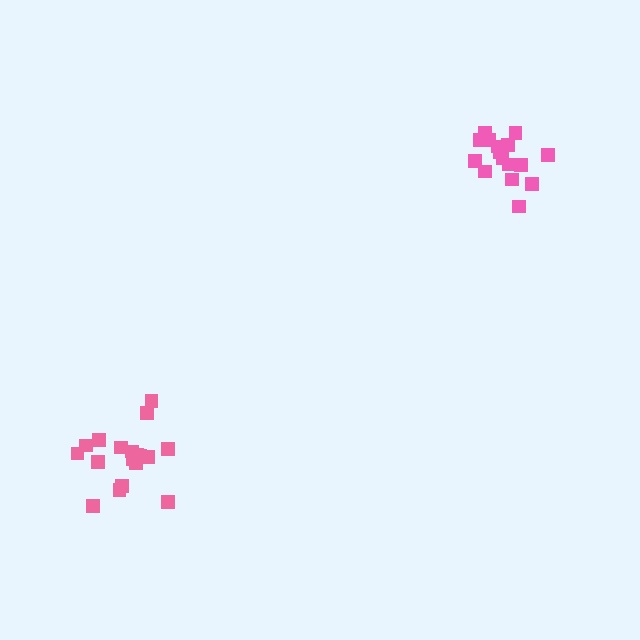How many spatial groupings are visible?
There are 2 spatial groupings.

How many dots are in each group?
Group 1: 18 dots, Group 2: 16 dots (34 total).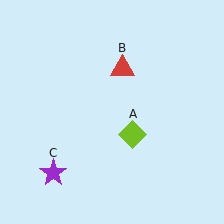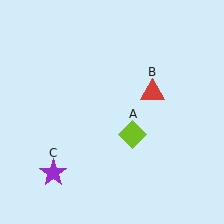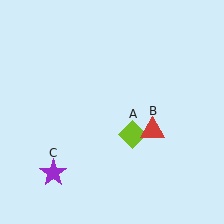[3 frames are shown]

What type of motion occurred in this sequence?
The red triangle (object B) rotated clockwise around the center of the scene.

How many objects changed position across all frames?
1 object changed position: red triangle (object B).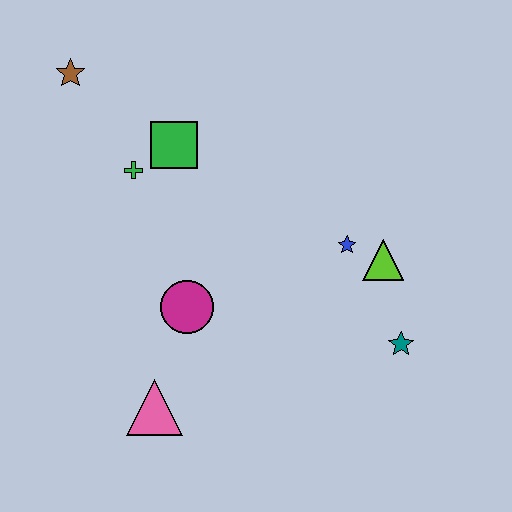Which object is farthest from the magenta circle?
The brown star is farthest from the magenta circle.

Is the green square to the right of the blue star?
No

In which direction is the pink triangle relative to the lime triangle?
The pink triangle is to the left of the lime triangle.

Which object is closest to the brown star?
The green cross is closest to the brown star.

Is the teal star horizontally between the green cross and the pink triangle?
No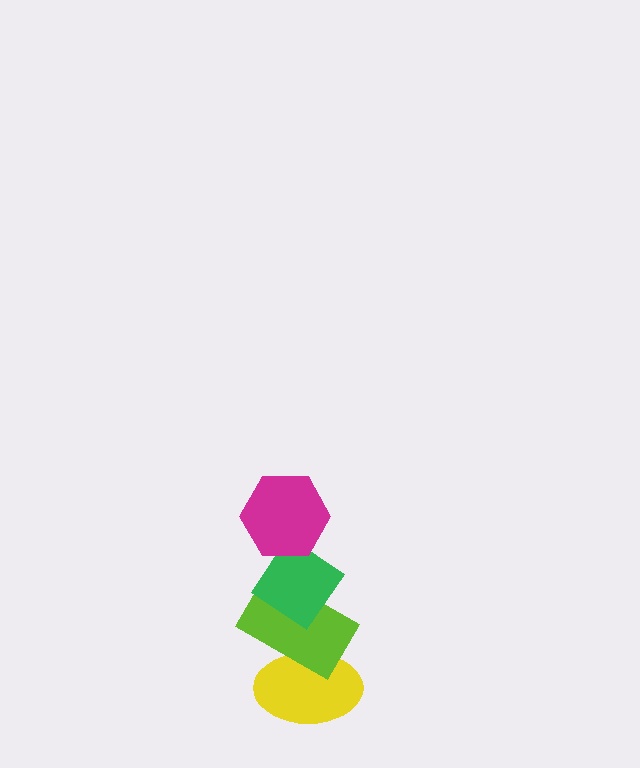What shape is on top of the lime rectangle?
The green diamond is on top of the lime rectangle.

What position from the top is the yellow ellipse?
The yellow ellipse is 4th from the top.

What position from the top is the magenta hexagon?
The magenta hexagon is 1st from the top.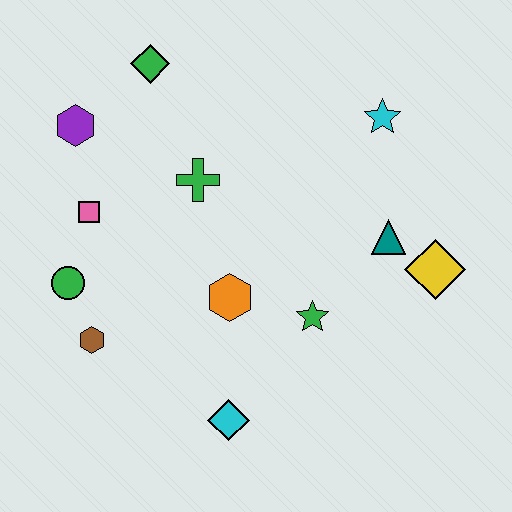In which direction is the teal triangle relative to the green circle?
The teal triangle is to the right of the green circle.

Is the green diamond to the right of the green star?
No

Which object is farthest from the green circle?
The yellow diamond is farthest from the green circle.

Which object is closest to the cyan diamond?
The orange hexagon is closest to the cyan diamond.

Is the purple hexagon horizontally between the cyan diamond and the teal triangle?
No